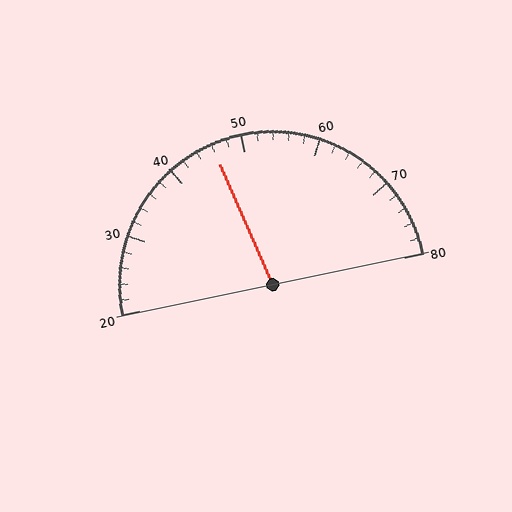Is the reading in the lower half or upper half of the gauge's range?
The reading is in the lower half of the range (20 to 80).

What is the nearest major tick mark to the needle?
The nearest major tick mark is 50.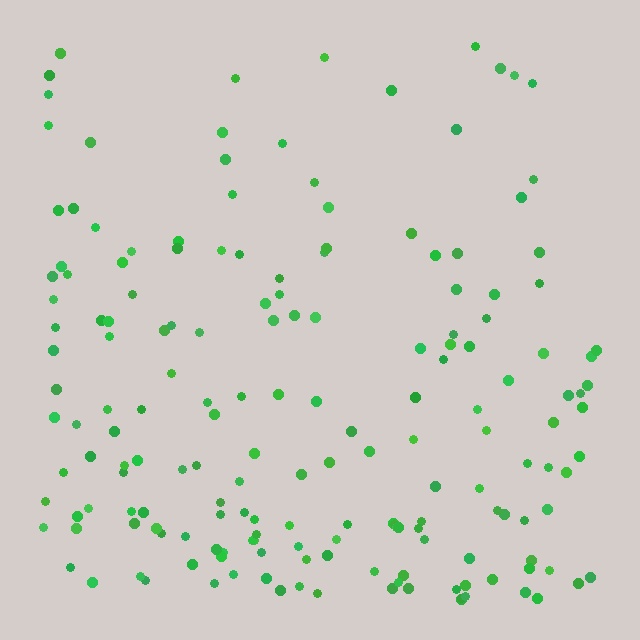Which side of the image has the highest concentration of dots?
The bottom.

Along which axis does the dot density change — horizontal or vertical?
Vertical.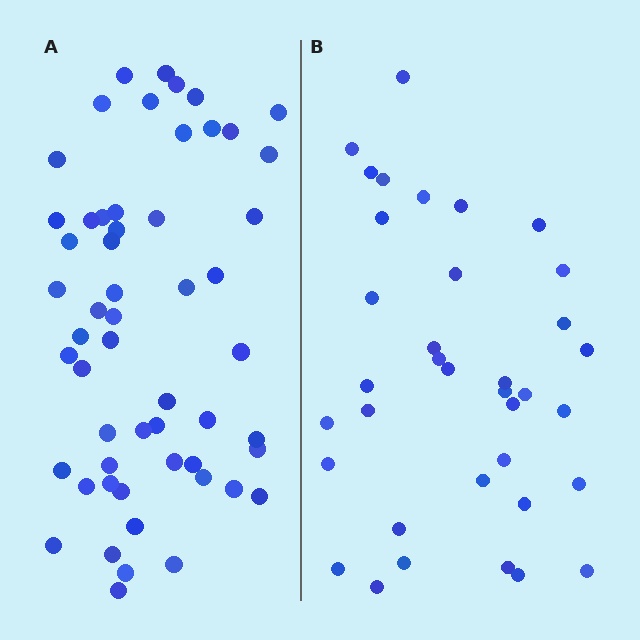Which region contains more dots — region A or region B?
Region A (the left region) has more dots.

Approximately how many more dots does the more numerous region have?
Region A has approximately 20 more dots than region B.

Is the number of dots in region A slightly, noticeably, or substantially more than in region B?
Region A has substantially more. The ratio is roughly 1.5 to 1.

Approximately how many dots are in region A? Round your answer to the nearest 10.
About 60 dots. (The exact count is 55, which rounds to 60.)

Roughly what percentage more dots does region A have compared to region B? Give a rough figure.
About 55% more.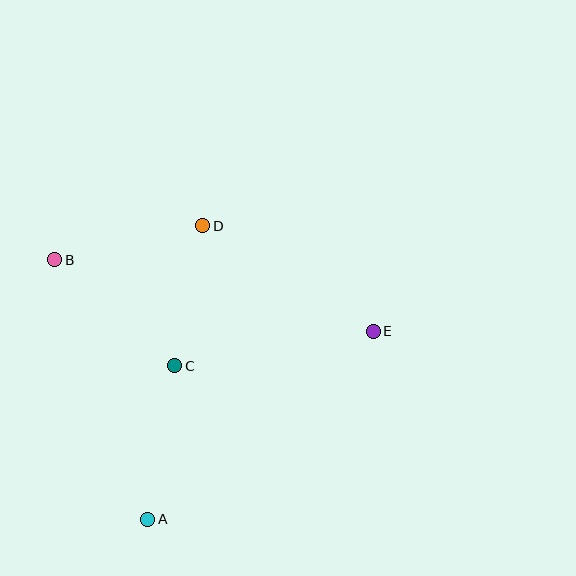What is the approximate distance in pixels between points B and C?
The distance between B and C is approximately 160 pixels.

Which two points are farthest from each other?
Points B and E are farthest from each other.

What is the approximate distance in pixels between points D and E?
The distance between D and E is approximately 200 pixels.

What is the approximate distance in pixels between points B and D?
The distance between B and D is approximately 152 pixels.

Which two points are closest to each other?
Points C and D are closest to each other.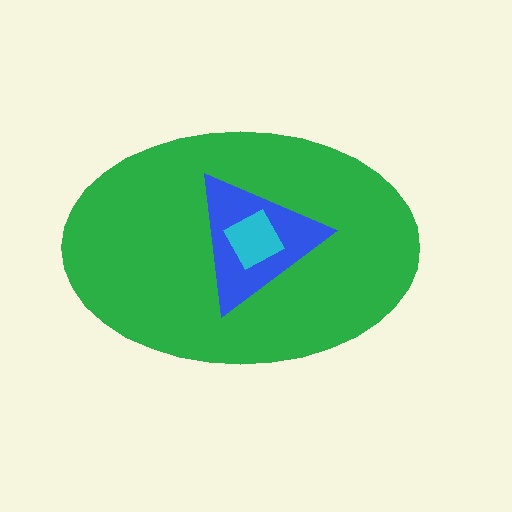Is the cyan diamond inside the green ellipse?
Yes.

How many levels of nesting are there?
3.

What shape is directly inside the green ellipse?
The blue triangle.